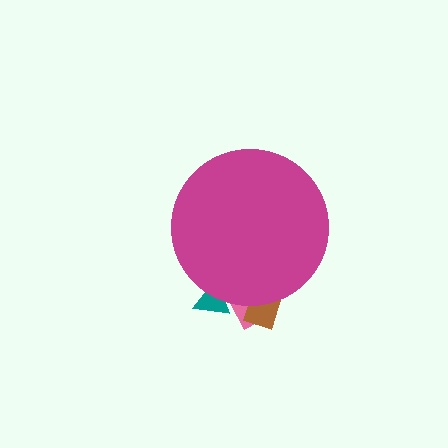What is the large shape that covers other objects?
A magenta circle.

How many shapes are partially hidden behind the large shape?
3 shapes are partially hidden.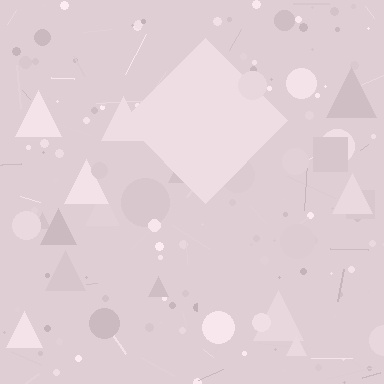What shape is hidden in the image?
A diamond is hidden in the image.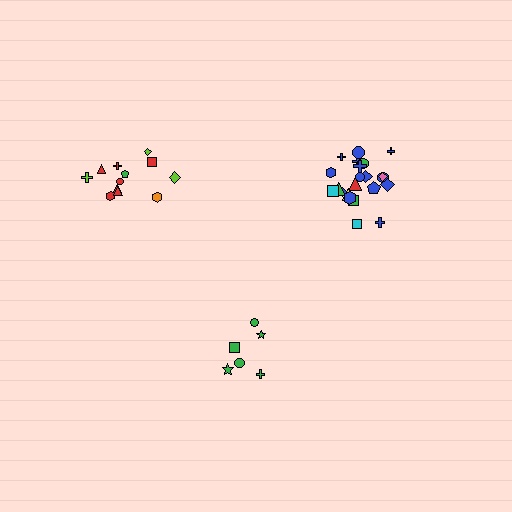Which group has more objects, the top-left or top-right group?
The top-right group.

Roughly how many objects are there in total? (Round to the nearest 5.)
Roughly 40 objects in total.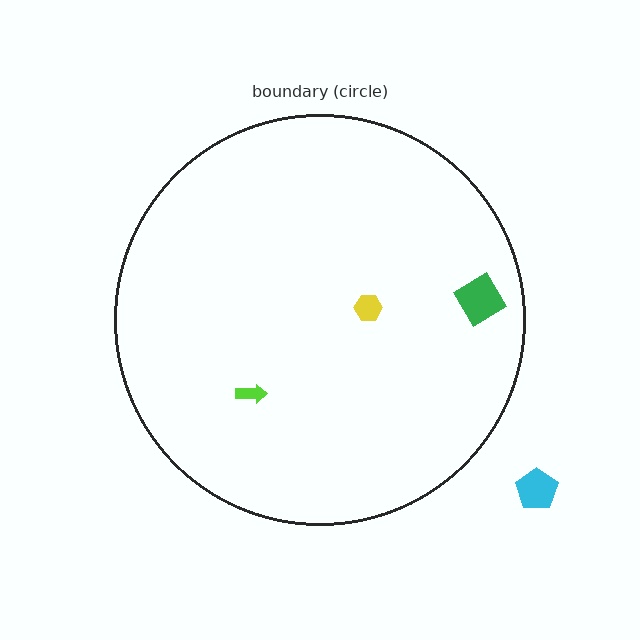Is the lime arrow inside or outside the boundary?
Inside.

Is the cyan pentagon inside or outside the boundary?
Outside.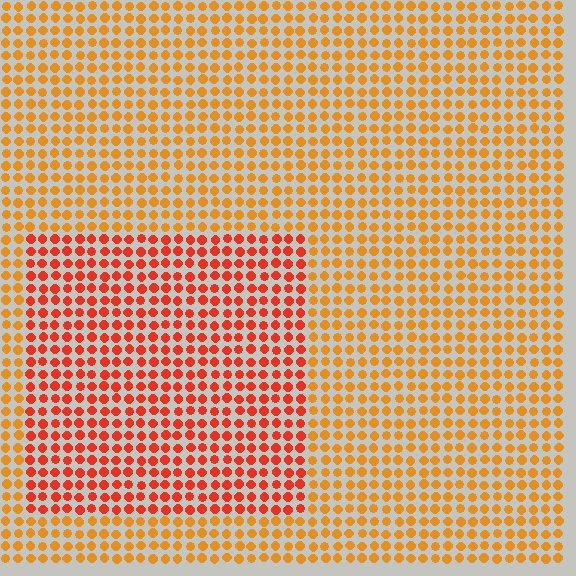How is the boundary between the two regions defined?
The boundary is defined purely by a slight shift in hue (about 29 degrees). Spacing, size, and orientation are identical on both sides.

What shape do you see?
I see a rectangle.